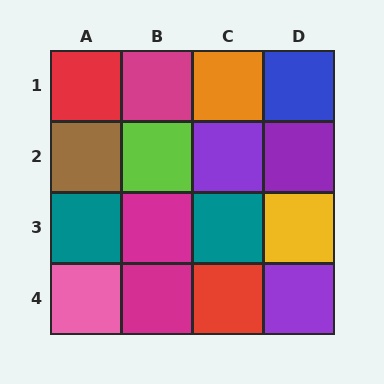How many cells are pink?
1 cell is pink.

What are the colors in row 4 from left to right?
Pink, magenta, red, purple.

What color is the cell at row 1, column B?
Magenta.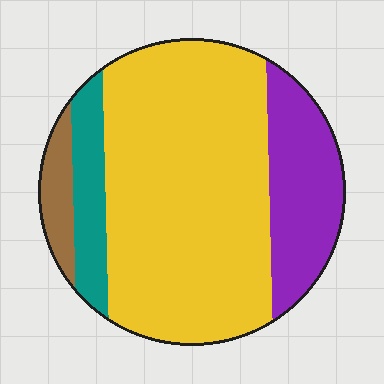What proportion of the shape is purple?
Purple takes up about one fifth (1/5) of the shape.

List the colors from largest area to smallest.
From largest to smallest: yellow, purple, teal, brown.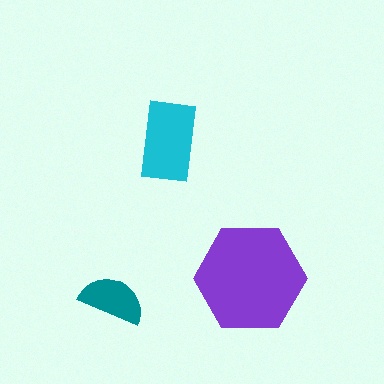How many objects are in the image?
There are 3 objects in the image.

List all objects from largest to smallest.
The purple hexagon, the cyan rectangle, the teal semicircle.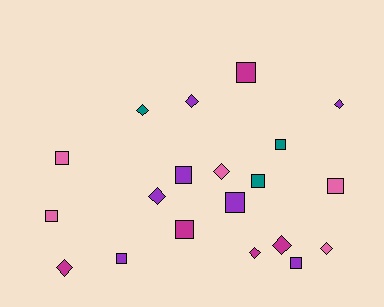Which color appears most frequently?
Purple, with 7 objects.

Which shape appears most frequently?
Square, with 11 objects.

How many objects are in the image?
There are 20 objects.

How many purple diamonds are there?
There are 3 purple diamonds.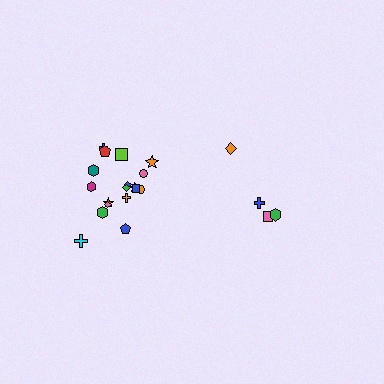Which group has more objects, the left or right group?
The left group.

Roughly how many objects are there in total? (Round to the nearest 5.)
Roughly 20 objects in total.